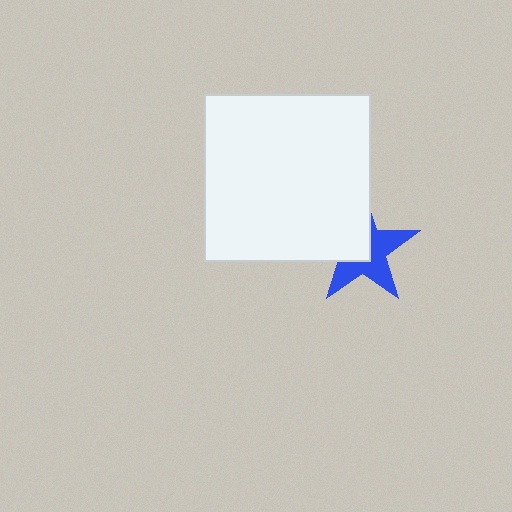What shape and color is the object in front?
The object in front is a white square.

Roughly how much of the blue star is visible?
About half of it is visible (roughly 53%).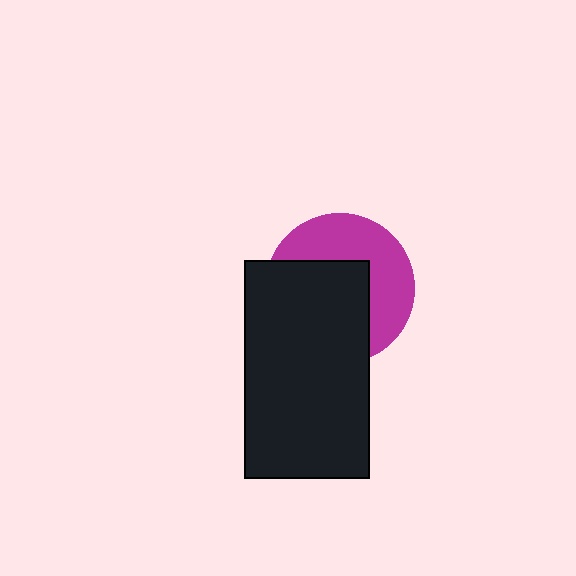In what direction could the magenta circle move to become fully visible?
The magenta circle could move toward the upper-right. That would shift it out from behind the black rectangle entirely.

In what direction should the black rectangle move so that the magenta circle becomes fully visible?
The black rectangle should move toward the lower-left. That is the shortest direction to clear the overlap and leave the magenta circle fully visible.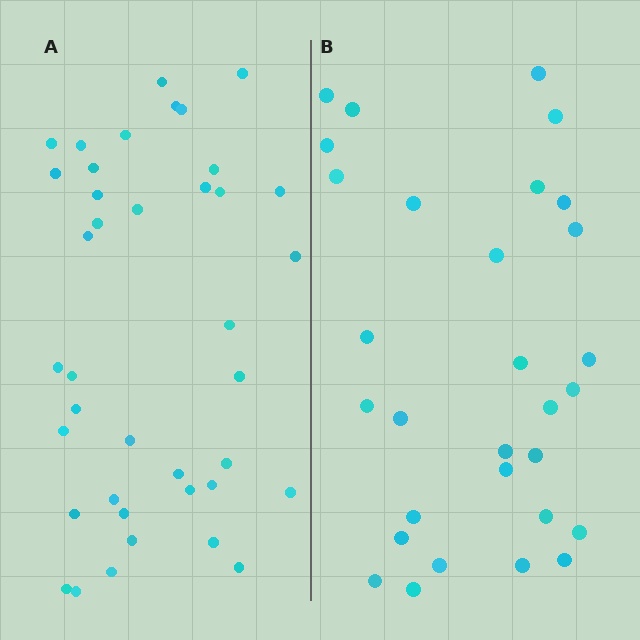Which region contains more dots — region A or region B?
Region A (the left region) has more dots.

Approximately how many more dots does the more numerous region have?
Region A has roughly 8 or so more dots than region B.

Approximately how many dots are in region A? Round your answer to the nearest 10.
About 40 dots. (The exact count is 39, which rounds to 40.)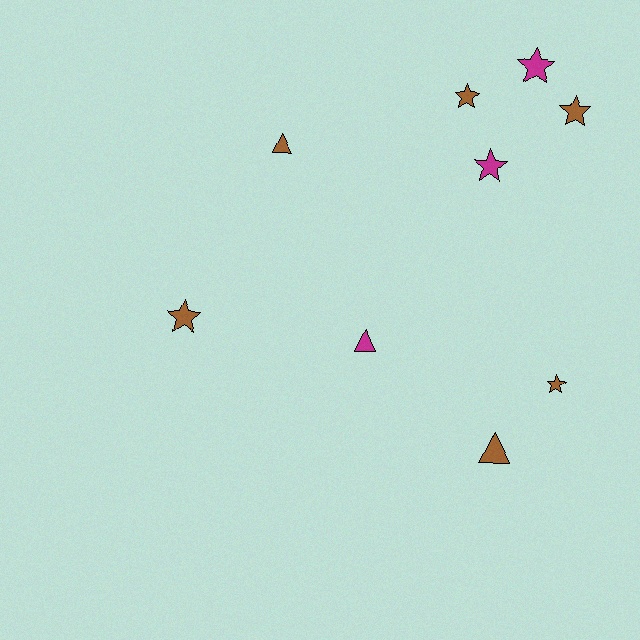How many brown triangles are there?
There are 2 brown triangles.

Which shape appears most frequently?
Star, with 6 objects.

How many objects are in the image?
There are 9 objects.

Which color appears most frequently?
Brown, with 6 objects.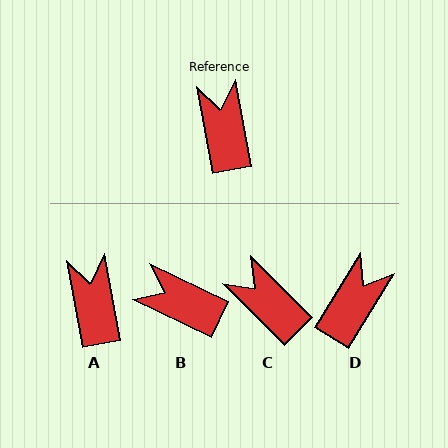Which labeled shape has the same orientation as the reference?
A.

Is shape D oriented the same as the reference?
No, it is off by about 42 degrees.